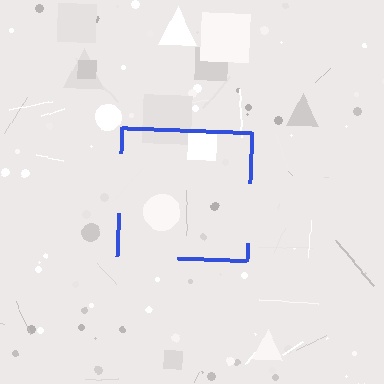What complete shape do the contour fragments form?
The contour fragments form a square.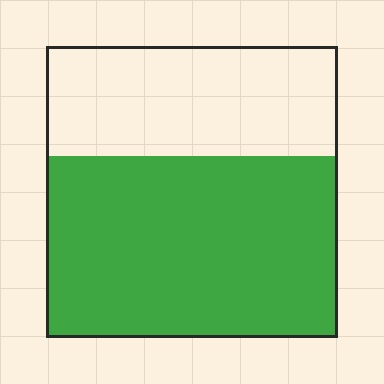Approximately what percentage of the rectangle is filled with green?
Approximately 60%.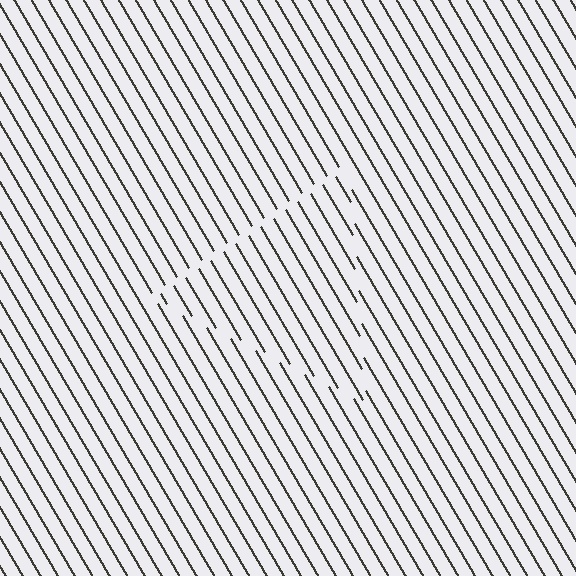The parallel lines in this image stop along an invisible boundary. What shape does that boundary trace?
An illusory triangle. The interior of the shape contains the same grating, shifted by half a period — the contour is defined by the phase discontinuity where line-ends from the inner and outer gratings abut.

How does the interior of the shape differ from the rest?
The interior of the shape contains the same grating, shifted by half a period — the contour is defined by the phase discontinuity where line-ends from the inner and outer gratings abut.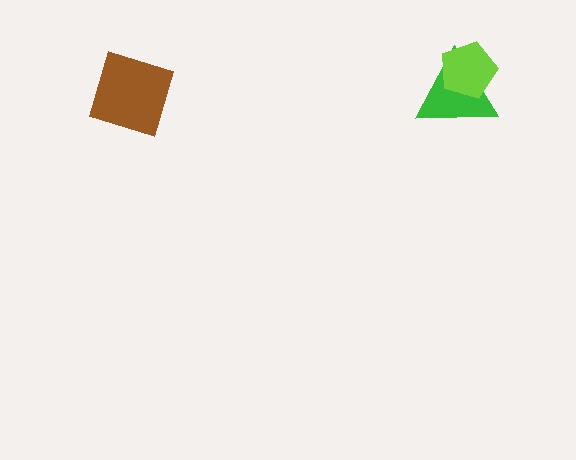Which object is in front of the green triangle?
The lime pentagon is in front of the green triangle.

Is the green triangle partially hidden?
Yes, it is partially covered by another shape.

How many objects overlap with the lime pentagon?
1 object overlaps with the lime pentagon.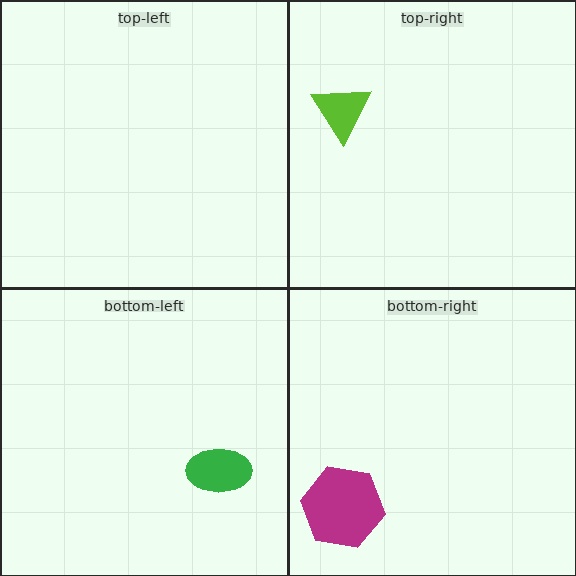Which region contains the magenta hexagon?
The bottom-right region.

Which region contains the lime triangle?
The top-right region.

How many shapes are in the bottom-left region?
1.